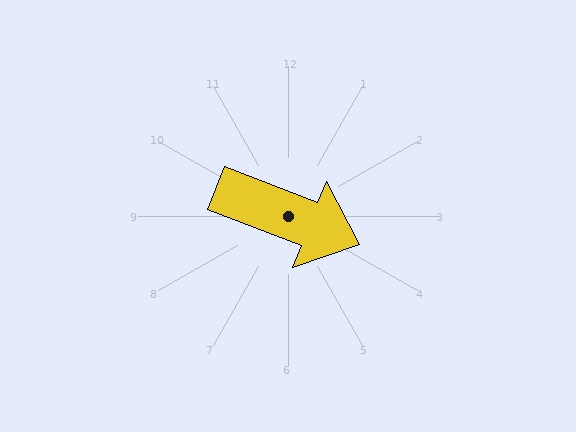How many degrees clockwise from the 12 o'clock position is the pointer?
Approximately 111 degrees.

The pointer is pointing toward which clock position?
Roughly 4 o'clock.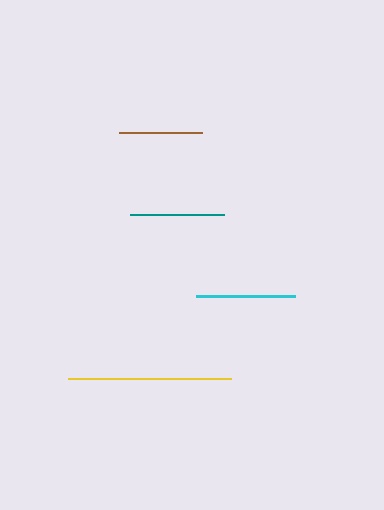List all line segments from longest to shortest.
From longest to shortest: yellow, cyan, teal, brown.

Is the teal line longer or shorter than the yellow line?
The yellow line is longer than the teal line.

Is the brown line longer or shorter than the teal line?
The teal line is longer than the brown line.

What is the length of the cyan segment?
The cyan segment is approximately 98 pixels long.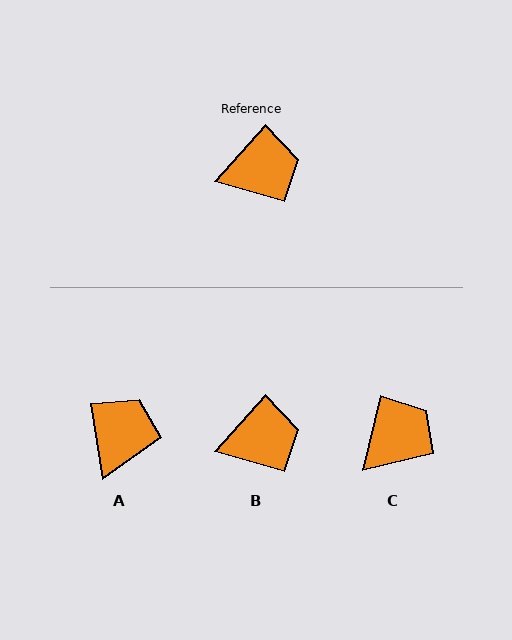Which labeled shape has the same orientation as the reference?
B.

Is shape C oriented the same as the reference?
No, it is off by about 28 degrees.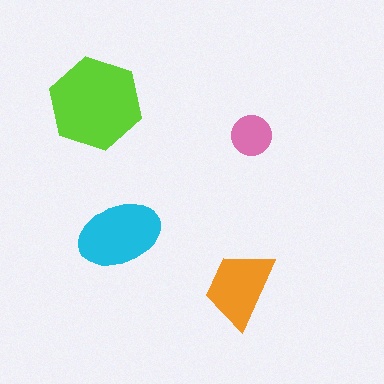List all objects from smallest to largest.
The pink circle, the orange trapezoid, the cyan ellipse, the lime hexagon.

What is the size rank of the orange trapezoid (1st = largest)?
3rd.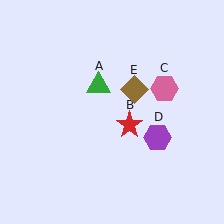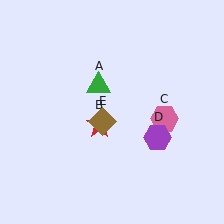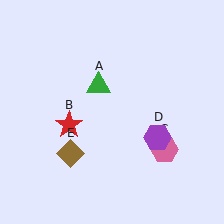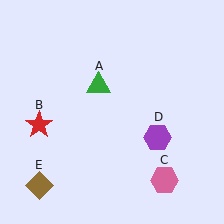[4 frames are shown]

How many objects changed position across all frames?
3 objects changed position: red star (object B), pink hexagon (object C), brown diamond (object E).